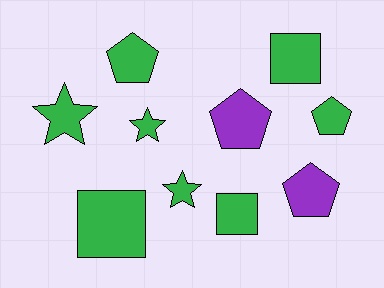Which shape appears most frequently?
Pentagon, with 4 objects.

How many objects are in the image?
There are 10 objects.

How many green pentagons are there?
There are 2 green pentagons.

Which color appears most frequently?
Green, with 8 objects.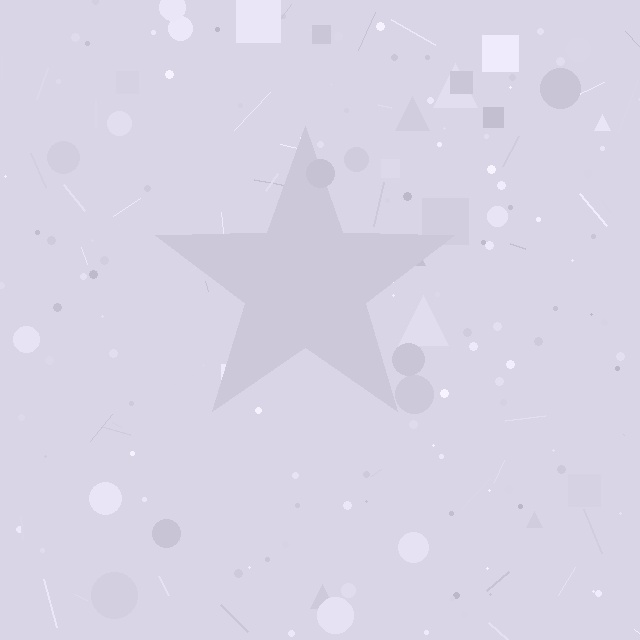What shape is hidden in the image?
A star is hidden in the image.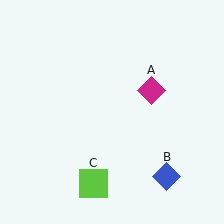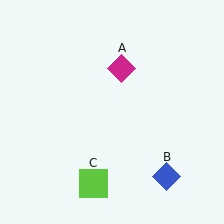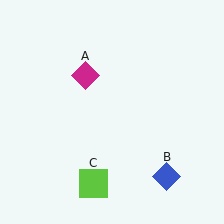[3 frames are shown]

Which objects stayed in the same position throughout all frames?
Blue diamond (object B) and lime square (object C) remained stationary.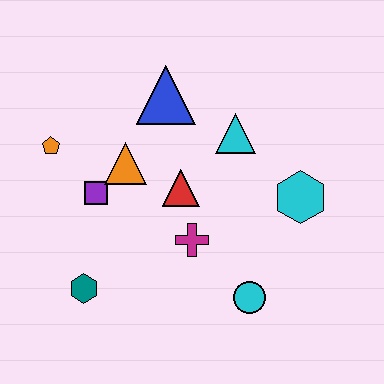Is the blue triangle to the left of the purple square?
No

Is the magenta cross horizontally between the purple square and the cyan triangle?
Yes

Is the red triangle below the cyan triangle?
Yes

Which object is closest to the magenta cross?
The red triangle is closest to the magenta cross.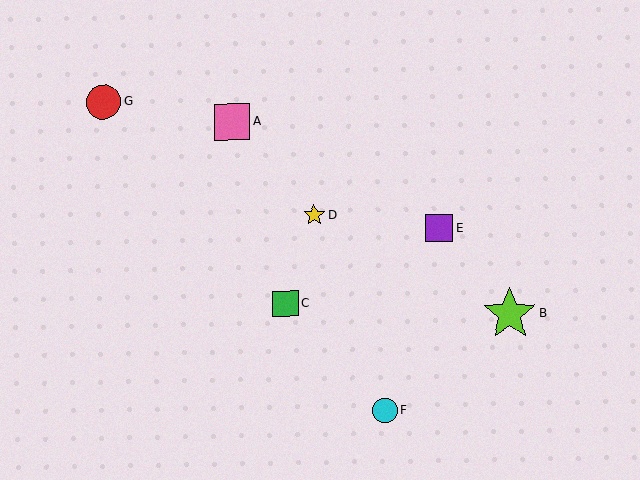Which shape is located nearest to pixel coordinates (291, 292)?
The green square (labeled C) at (286, 304) is nearest to that location.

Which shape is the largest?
The lime star (labeled B) is the largest.